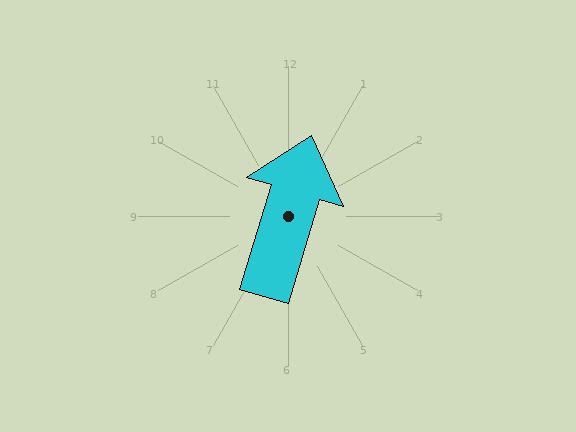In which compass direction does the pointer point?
North.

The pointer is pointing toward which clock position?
Roughly 1 o'clock.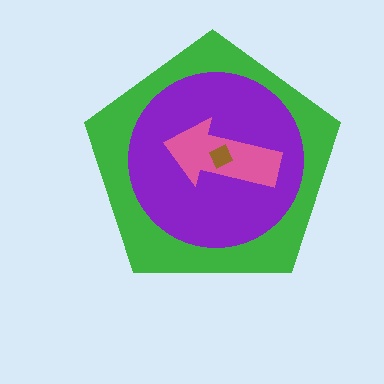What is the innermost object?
The brown square.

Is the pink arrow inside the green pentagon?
Yes.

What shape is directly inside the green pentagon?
The purple circle.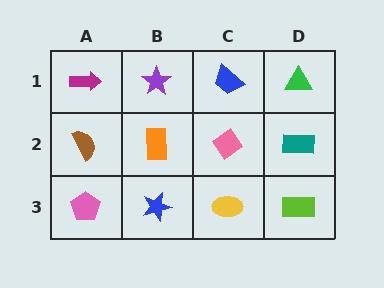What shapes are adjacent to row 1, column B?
An orange rectangle (row 2, column B), a magenta arrow (row 1, column A), a blue trapezoid (row 1, column C).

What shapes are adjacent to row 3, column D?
A teal rectangle (row 2, column D), a yellow ellipse (row 3, column C).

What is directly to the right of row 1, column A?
A purple star.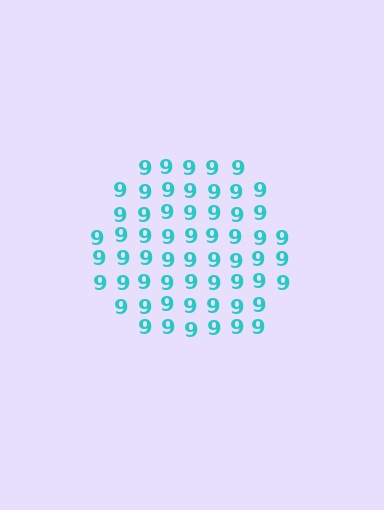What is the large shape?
The large shape is a hexagon.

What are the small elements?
The small elements are digit 9's.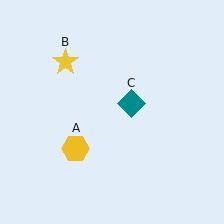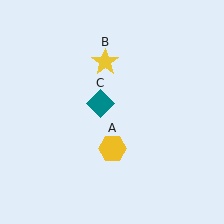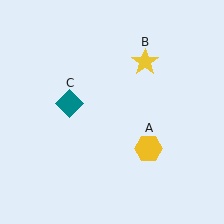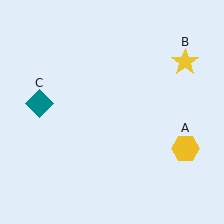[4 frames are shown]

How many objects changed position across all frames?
3 objects changed position: yellow hexagon (object A), yellow star (object B), teal diamond (object C).